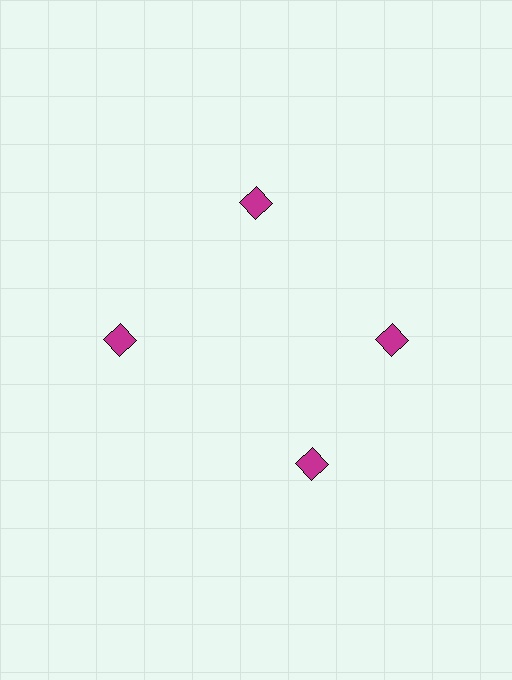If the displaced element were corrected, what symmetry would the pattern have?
It would have 4-fold rotational symmetry — the pattern would map onto itself every 90 degrees.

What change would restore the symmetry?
The symmetry would be restored by rotating it back into even spacing with its neighbors so that all 4 diamonds sit at equal angles and equal distance from the center.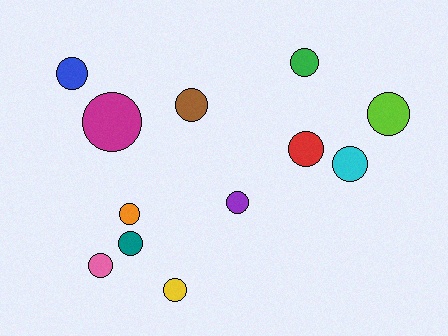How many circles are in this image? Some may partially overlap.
There are 12 circles.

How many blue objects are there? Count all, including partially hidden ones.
There is 1 blue object.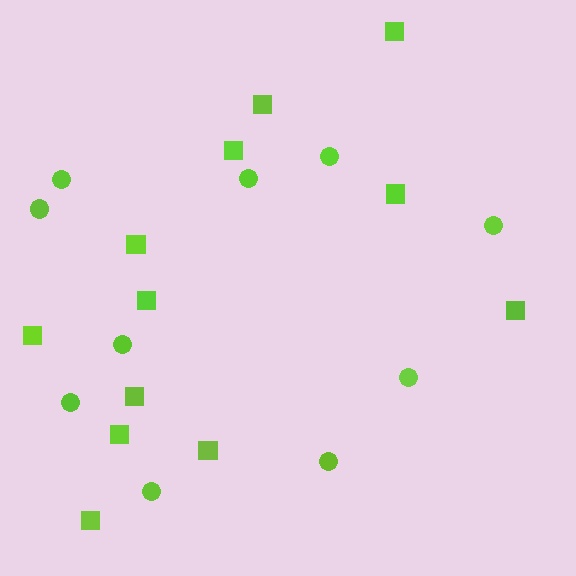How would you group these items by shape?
There are 2 groups: one group of circles (10) and one group of squares (12).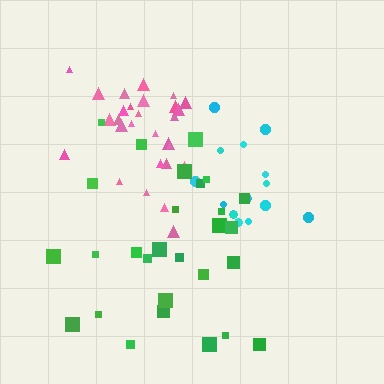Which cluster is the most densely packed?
Pink.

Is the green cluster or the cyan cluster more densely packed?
Green.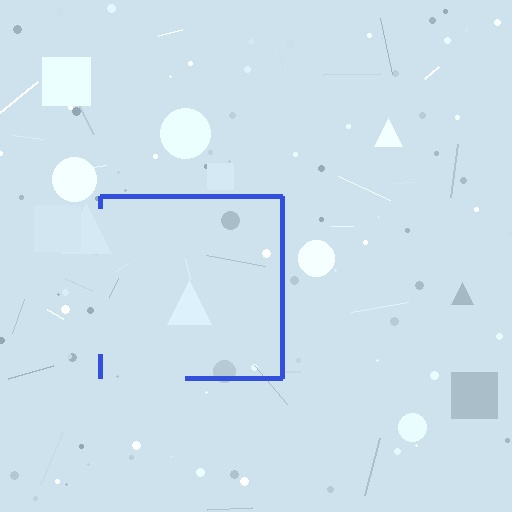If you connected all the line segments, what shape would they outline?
They would outline a square.